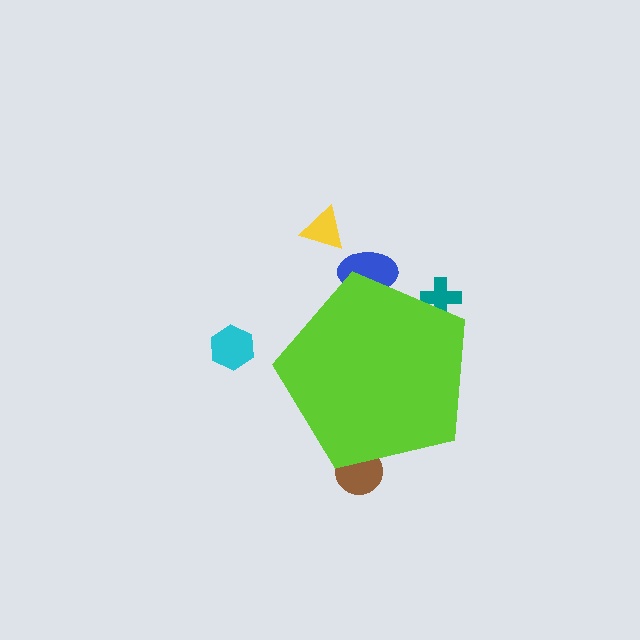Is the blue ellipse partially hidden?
Yes, the blue ellipse is partially hidden behind the lime pentagon.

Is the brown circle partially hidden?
Yes, the brown circle is partially hidden behind the lime pentagon.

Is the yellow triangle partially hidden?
No, the yellow triangle is fully visible.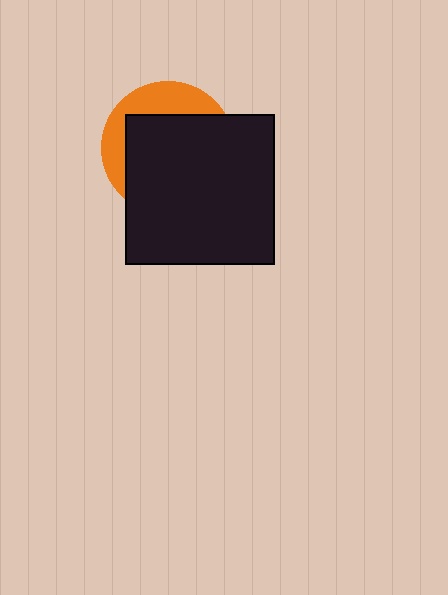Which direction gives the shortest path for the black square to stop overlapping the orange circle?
Moving toward the lower-right gives the shortest separation.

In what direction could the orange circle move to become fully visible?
The orange circle could move toward the upper-left. That would shift it out from behind the black square entirely.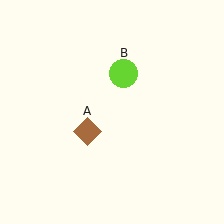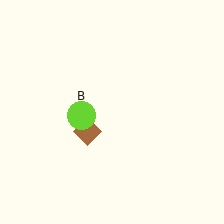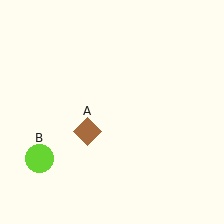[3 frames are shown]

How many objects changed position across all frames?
1 object changed position: lime circle (object B).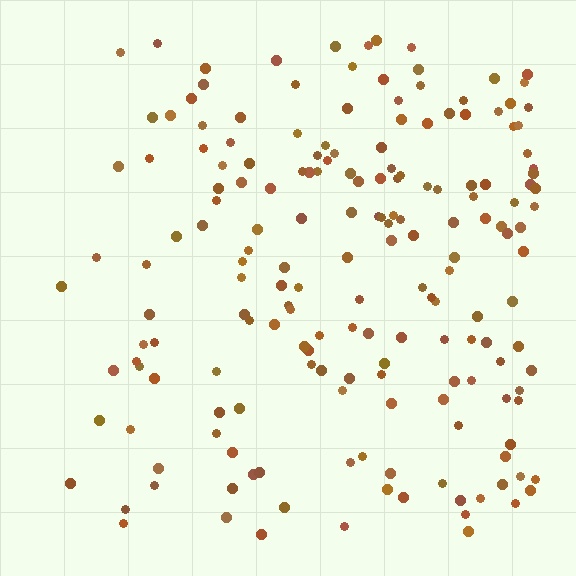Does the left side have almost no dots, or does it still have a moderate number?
Still a moderate number, just noticeably fewer than the right.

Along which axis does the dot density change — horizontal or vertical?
Horizontal.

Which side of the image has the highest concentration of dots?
The right.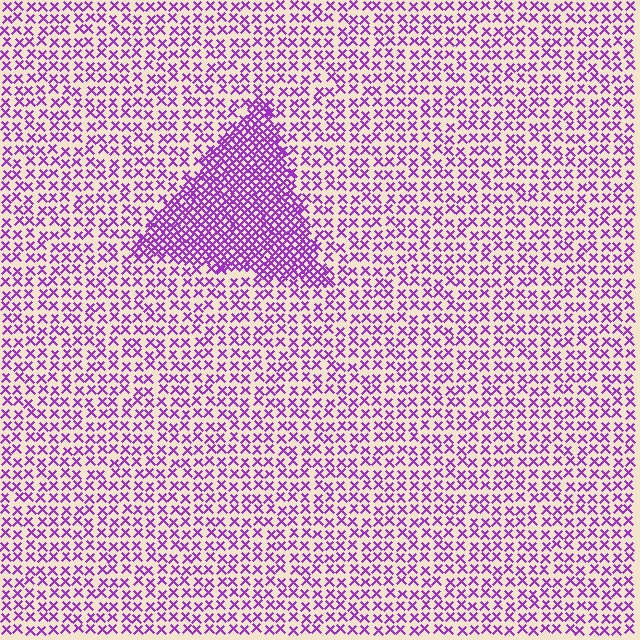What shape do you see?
I see a triangle.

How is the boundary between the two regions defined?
The boundary is defined by a change in element density (approximately 2.4x ratio). All elements are the same color, size, and shape.